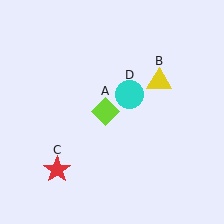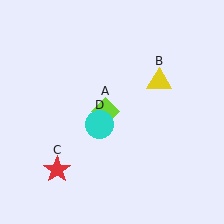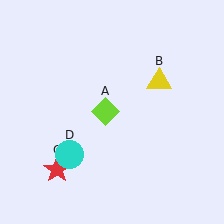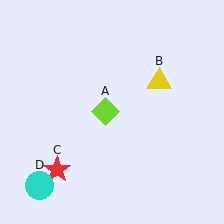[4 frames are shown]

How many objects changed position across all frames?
1 object changed position: cyan circle (object D).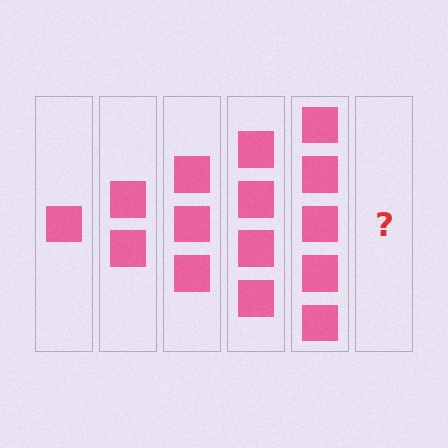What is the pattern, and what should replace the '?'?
The pattern is that each step adds one more square. The '?' should be 6 squares.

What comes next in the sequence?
The next element should be 6 squares.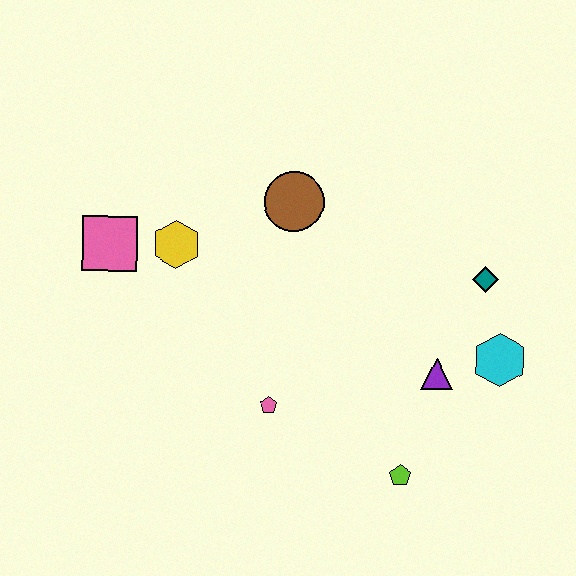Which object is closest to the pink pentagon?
The lime pentagon is closest to the pink pentagon.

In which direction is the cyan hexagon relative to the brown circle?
The cyan hexagon is to the right of the brown circle.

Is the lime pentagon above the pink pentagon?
No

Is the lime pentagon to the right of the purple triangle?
No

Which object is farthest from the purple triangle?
The pink square is farthest from the purple triangle.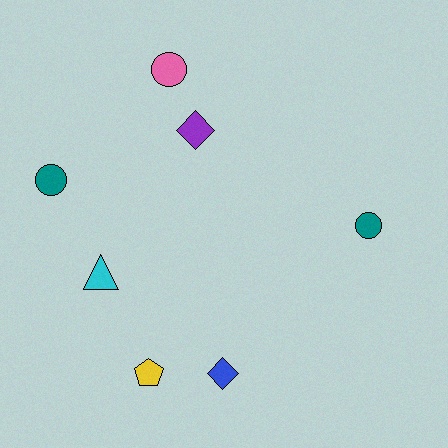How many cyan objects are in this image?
There is 1 cyan object.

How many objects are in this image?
There are 7 objects.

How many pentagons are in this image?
There is 1 pentagon.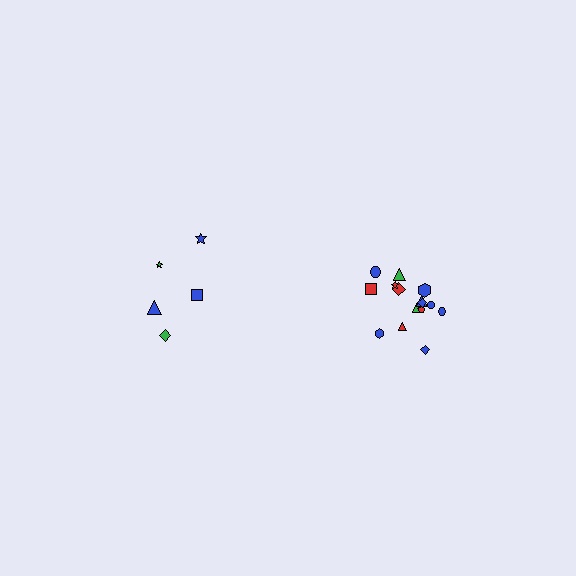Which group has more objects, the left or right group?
The right group.